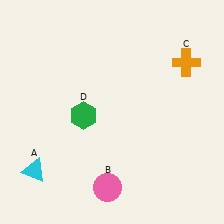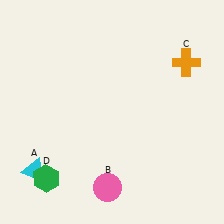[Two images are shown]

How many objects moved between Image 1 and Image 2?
1 object moved between the two images.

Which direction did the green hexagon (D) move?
The green hexagon (D) moved down.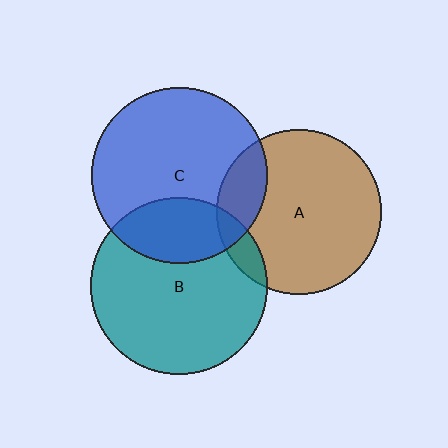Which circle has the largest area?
Circle C (blue).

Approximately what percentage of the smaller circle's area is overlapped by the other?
Approximately 25%.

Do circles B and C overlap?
Yes.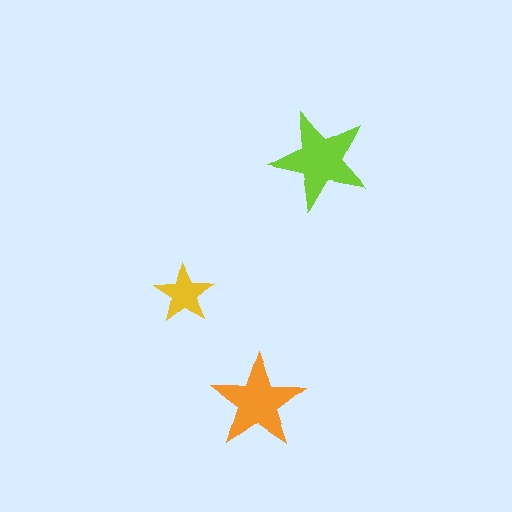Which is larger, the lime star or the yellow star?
The lime one.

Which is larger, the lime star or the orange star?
The lime one.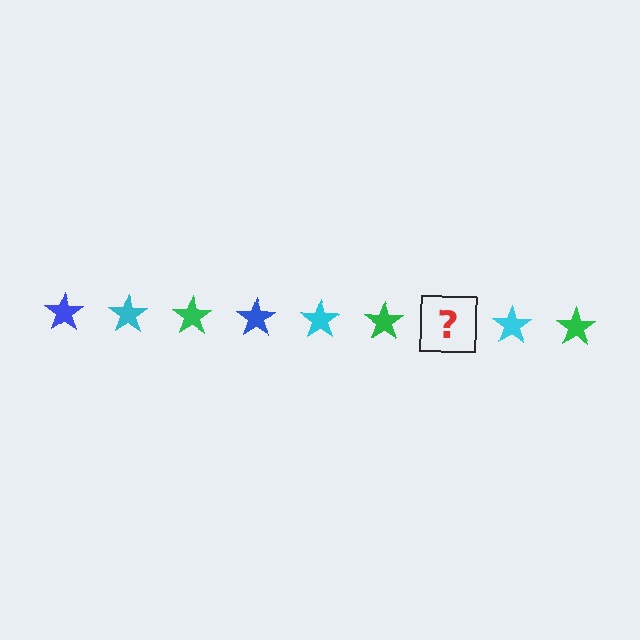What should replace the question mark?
The question mark should be replaced with a blue star.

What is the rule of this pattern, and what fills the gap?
The rule is that the pattern cycles through blue, cyan, green stars. The gap should be filled with a blue star.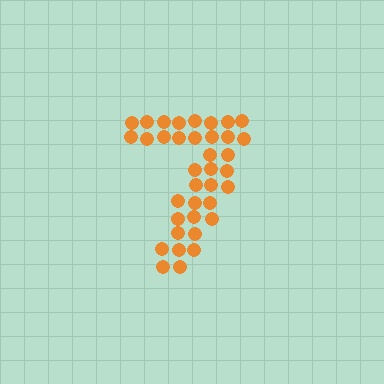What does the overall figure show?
The overall figure shows the digit 7.